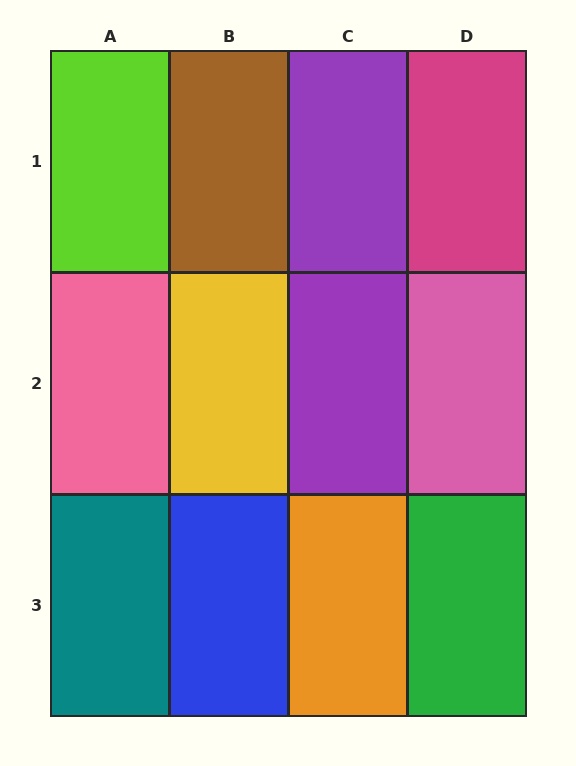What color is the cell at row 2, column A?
Pink.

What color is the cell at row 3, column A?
Teal.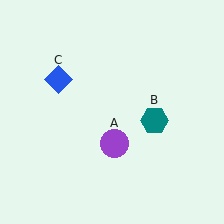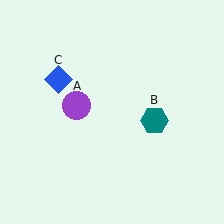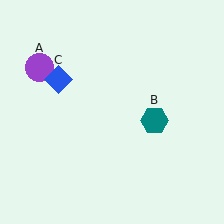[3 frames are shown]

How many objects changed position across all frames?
1 object changed position: purple circle (object A).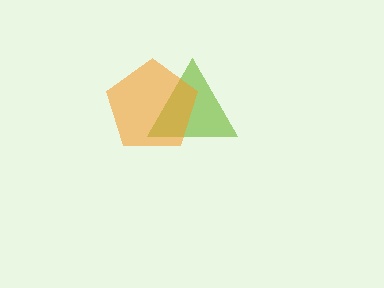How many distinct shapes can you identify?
There are 2 distinct shapes: a lime triangle, an orange pentagon.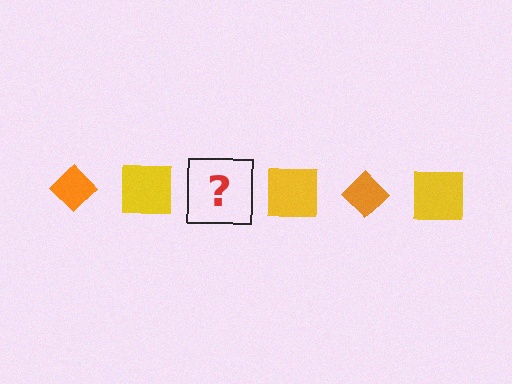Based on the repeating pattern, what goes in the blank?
The blank should be an orange diamond.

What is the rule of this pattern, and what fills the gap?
The rule is that the pattern alternates between orange diamond and yellow square. The gap should be filled with an orange diamond.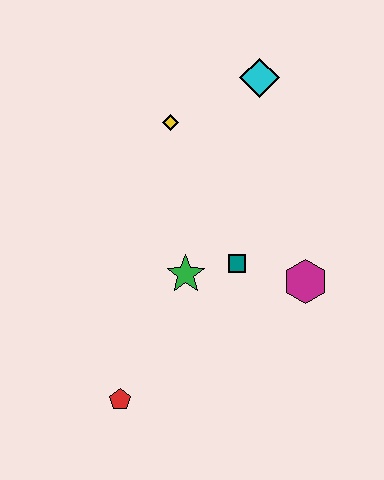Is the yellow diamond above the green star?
Yes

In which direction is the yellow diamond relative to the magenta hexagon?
The yellow diamond is above the magenta hexagon.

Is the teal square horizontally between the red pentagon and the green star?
No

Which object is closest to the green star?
The teal square is closest to the green star.